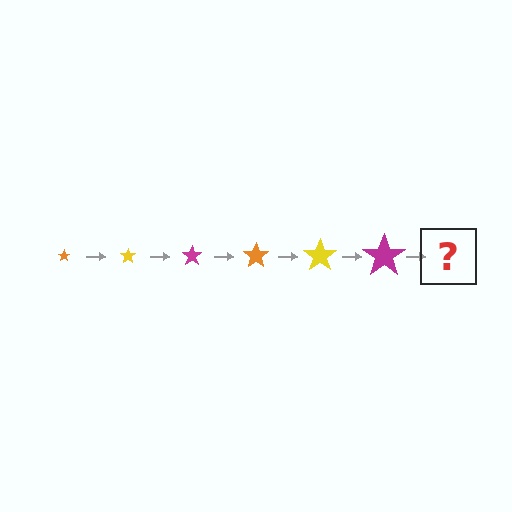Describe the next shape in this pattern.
It should be an orange star, larger than the previous one.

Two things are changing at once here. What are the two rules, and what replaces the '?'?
The two rules are that the star grows larger each step and the color cycles through orange, yellow, and magenta. The '?' should be an orange star, larger than the previous one.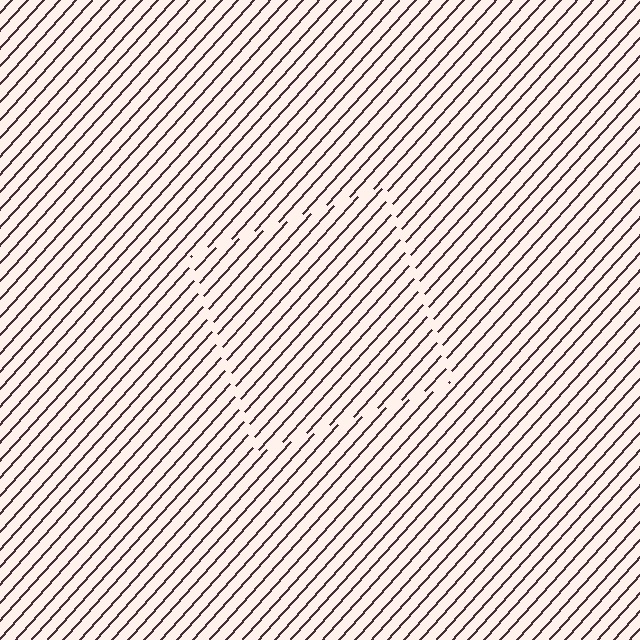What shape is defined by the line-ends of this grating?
An illusory square. The interior of the shape contains the same grating, shifted by half a period — the contour is defined by the phase discontinuity where line-ends from the inner and outer gratings abut.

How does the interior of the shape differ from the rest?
The interior of the shape contains the same grating, shifted by half a period — the contour is defined by the phase discontinuity where line-ends from the inner and outer gratings abut.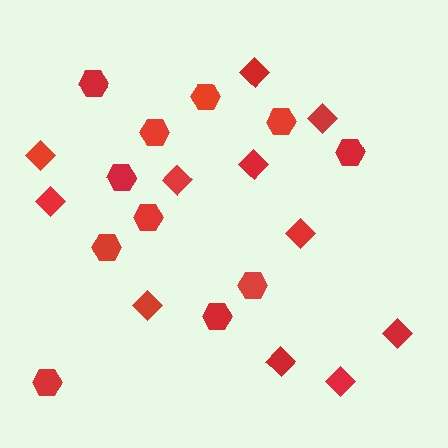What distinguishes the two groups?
There are 2 groups: one group of hexagons (11) and one group of diamonds (11).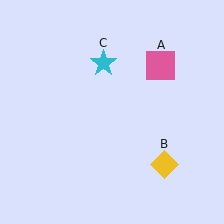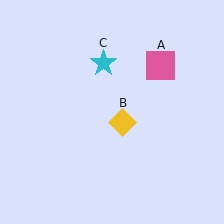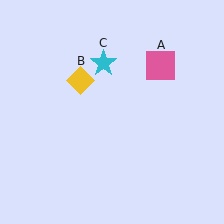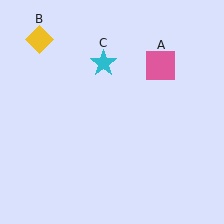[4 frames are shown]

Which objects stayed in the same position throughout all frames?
Pink square (object A) and cyan star (object C) remained stationary.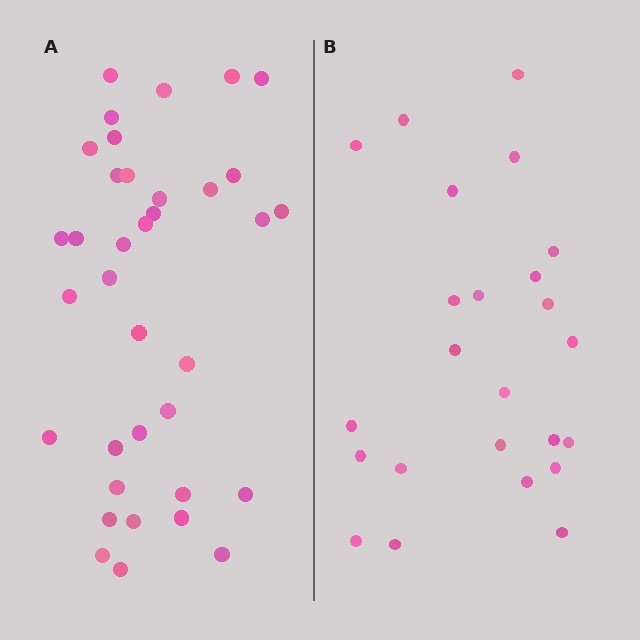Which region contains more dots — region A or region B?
Region A (the left region) has more dots.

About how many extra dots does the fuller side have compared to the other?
Region A has roughly 12 or so more dots than region B.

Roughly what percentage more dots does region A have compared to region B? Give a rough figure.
About 50% more.